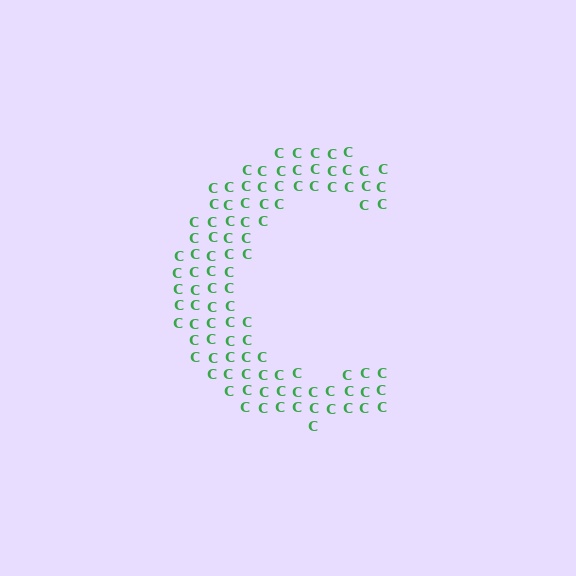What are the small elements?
The small elements are letter C's.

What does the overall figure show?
The overall figure shows the letter C.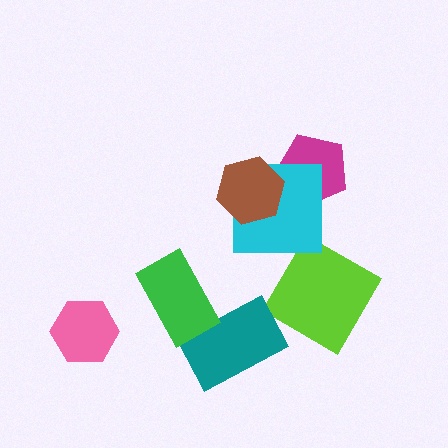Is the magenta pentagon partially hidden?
Yes, it is partially covered by another shape.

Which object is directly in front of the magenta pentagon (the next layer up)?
The cyan square is directly in front of the magenta pentagon.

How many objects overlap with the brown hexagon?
2 objects overlap with the brown hexagon.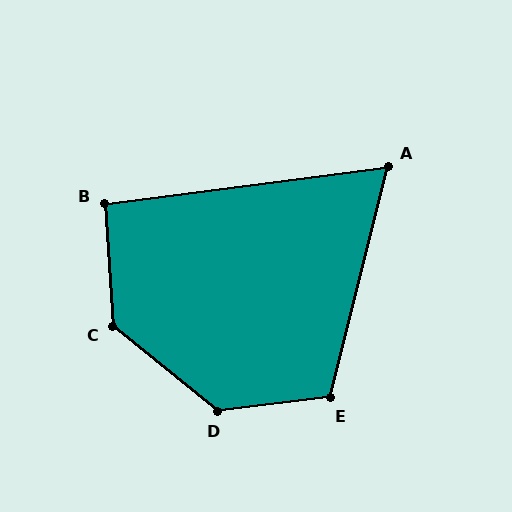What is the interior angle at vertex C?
Approximately 132 degrees (obtuse).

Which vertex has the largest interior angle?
D, at approximately 134 degrees.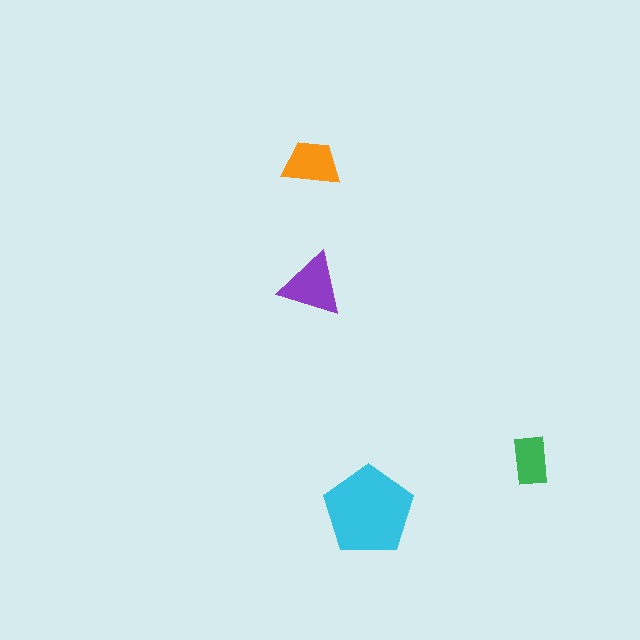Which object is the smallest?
The green rectangle.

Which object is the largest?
The cyan pentagon.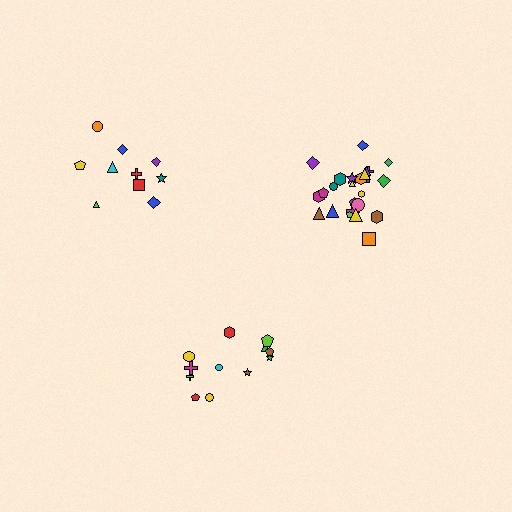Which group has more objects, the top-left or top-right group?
The top-right group.